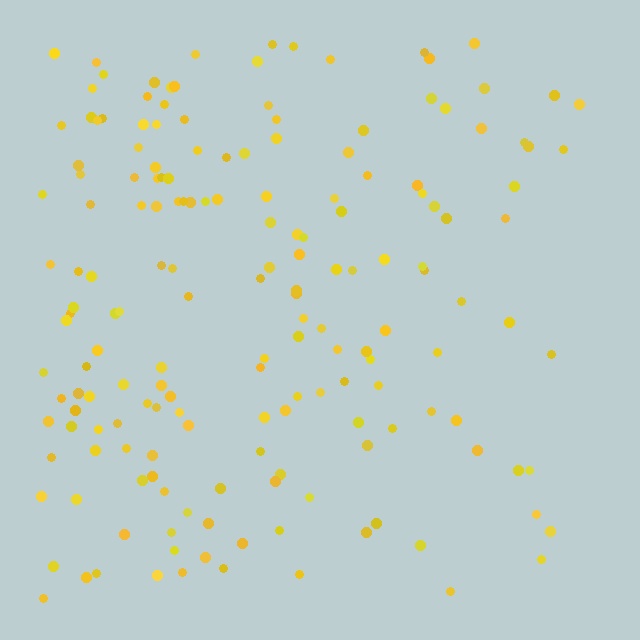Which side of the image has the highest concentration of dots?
The left.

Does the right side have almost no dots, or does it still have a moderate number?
Still a moderate number, just noticeably fewer than the left.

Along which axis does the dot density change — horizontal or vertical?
Horizontal.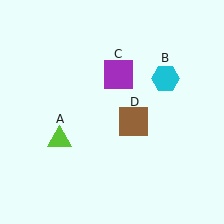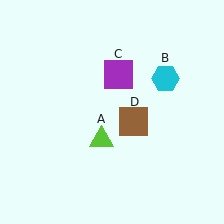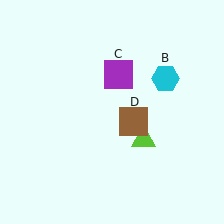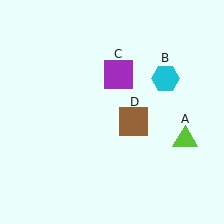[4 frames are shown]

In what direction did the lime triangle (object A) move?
The lime triangle (object A) moved right.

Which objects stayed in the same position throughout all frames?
Cyan hexagon (object B) and purple square (object C) and brown square (object D) remained stationary.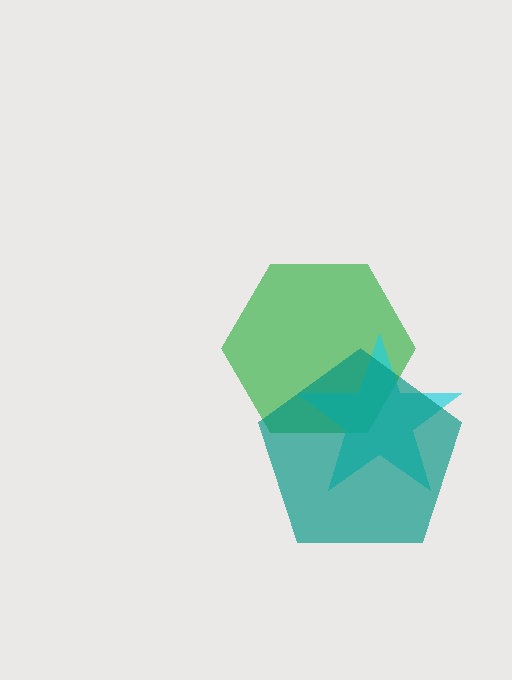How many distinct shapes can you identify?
There are 3 distinct shapes: a green hexagon, a cyan star, a teal pentagon.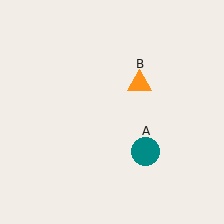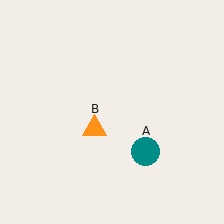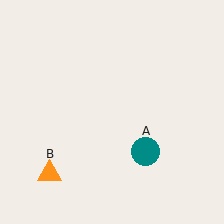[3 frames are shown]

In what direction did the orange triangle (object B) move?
The orange triangle (object B) moved down and to the left.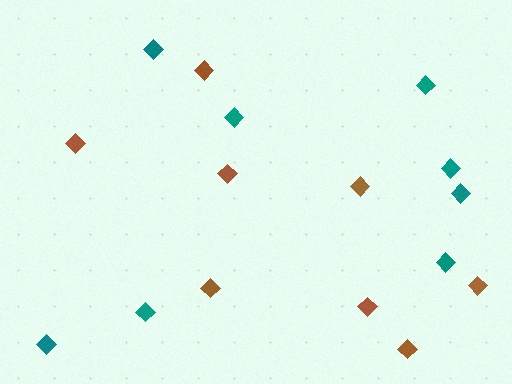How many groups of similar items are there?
There are 2 groups: one group of teal diamonds (8) and one group of brown diamonds (8).